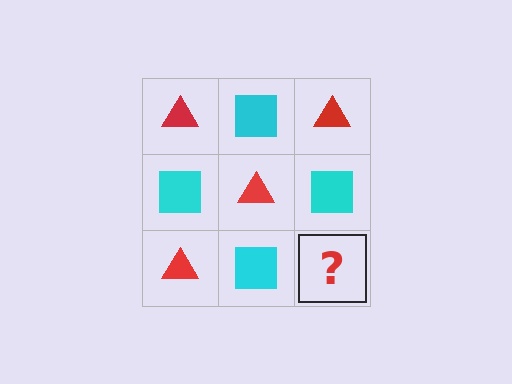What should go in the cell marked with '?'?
The missing cell should contain a red triangle.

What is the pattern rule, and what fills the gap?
The rule is that it alternates red triangle and cyan square in a checkerboard pattern. The gap should be filled with a red triangle.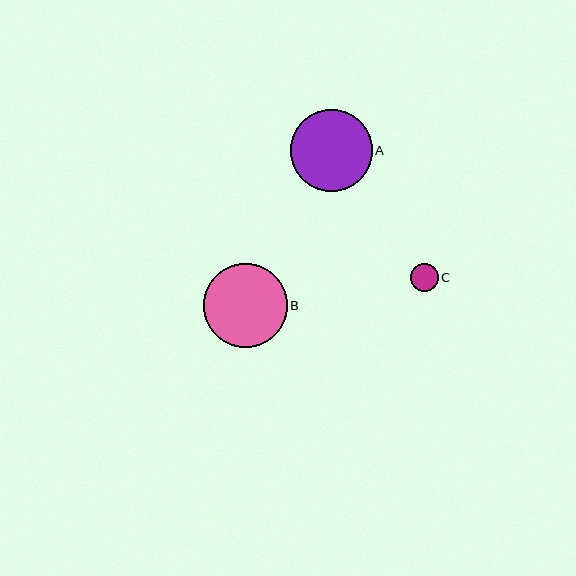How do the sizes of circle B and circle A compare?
Circle B and circle A are approximately the same size.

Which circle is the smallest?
Circle C is the smallest with a size of approximately 28 pixels.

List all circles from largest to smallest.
From largest to smallest: B, A, C.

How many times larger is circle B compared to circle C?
Circle B is approximately 3.0 times the size of circle C.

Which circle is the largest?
Circle B is the largest with a size of approximately 84 pixels.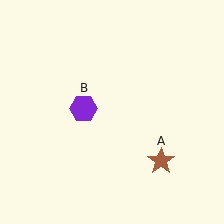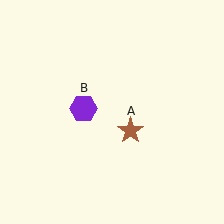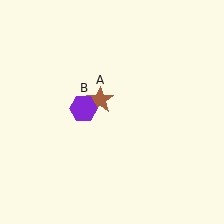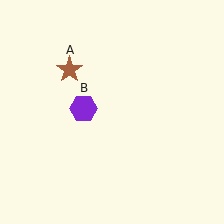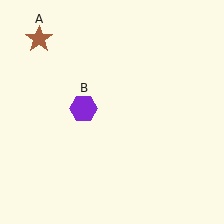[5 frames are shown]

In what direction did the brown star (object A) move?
The brown star (object A) moved up and to the left.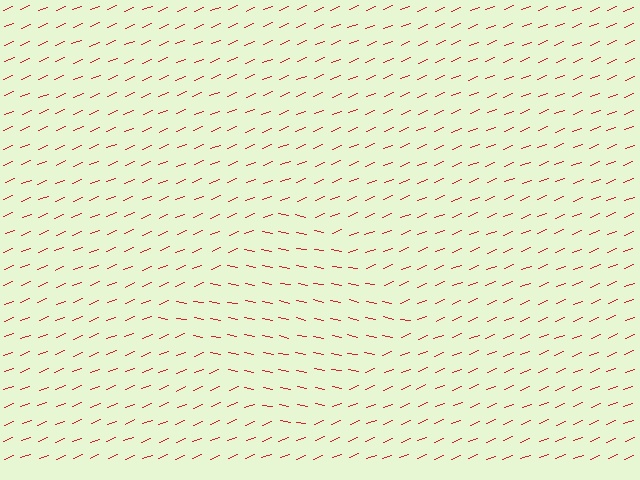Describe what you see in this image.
The image is filled with small red line segments. A diamond region in the image has lines oriented differently from the surrounding lines, creating a visible texture boundary.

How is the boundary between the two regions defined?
The boundary is defined purely by a change in line orientation (approximately 33 degrees difference). All lines are the same color and thickness.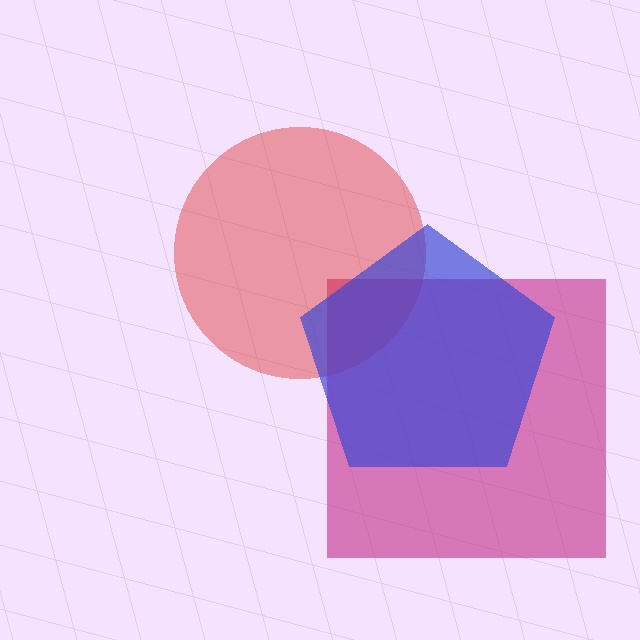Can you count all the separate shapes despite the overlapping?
Yes, there are 3 separate shapes.